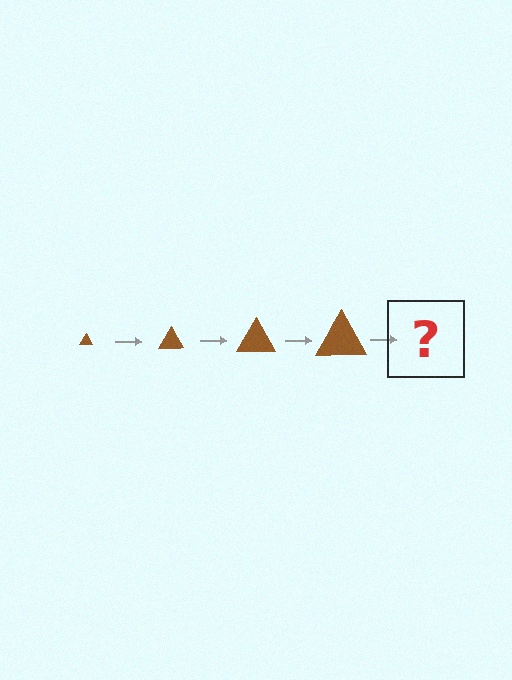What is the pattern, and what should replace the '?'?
The pattern is that the triangle gets progressively larger each step. The '?' should be a brown triangle, larger than the previous one.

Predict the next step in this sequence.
The next step is a brown triangle, larger than the previous one.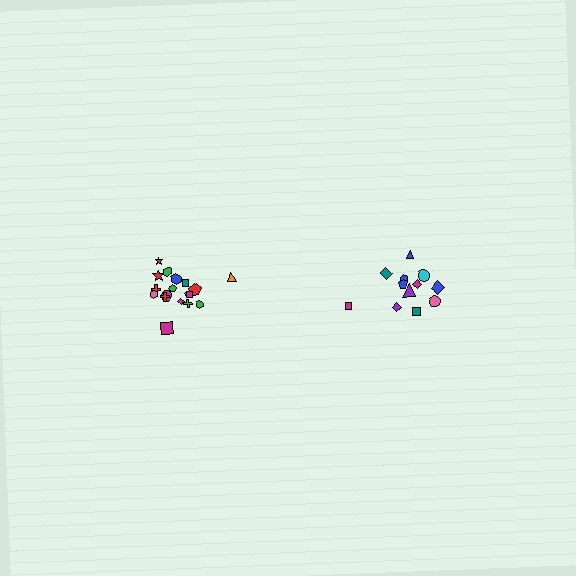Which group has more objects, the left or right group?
The left group.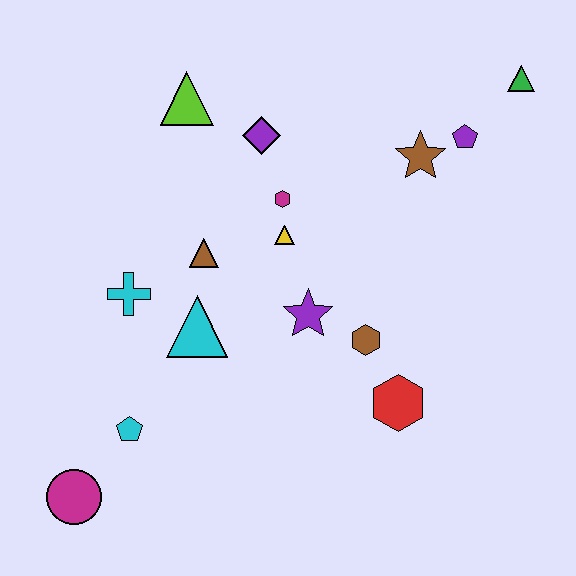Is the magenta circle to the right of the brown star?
No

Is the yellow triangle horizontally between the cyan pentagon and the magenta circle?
No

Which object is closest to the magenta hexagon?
The yellow triangle is closest to the magenta hexagon.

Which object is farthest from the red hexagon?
The lime triangle is farthest from the red hexagon.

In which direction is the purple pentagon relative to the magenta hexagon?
The purple pentagon is to the right of the magenta hexagon.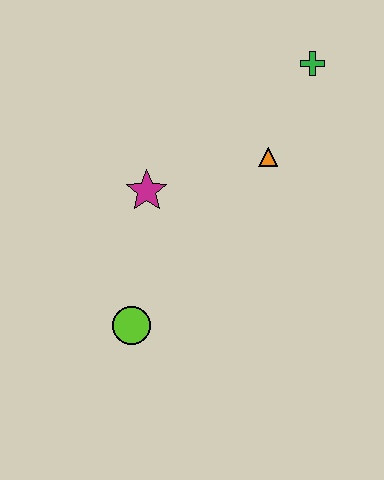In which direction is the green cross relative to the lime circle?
The green cross is above the lime circle.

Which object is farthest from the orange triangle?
The lime circle is farthest from the orange triangle.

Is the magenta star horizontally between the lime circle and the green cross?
Yes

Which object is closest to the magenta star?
The orange triangle is closest to the magenta star.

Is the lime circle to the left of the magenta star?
Yes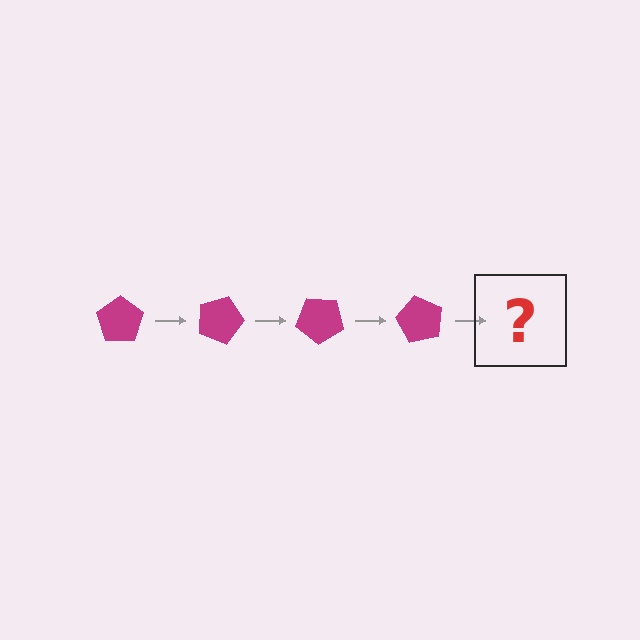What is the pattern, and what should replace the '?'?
The pattern is that the pentagon rotates 20 degrees each step. The '?' should be a magenta pentagon rotated 80 degrees.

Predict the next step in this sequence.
The next step is a magenta pentagon rotated 80 degrees.